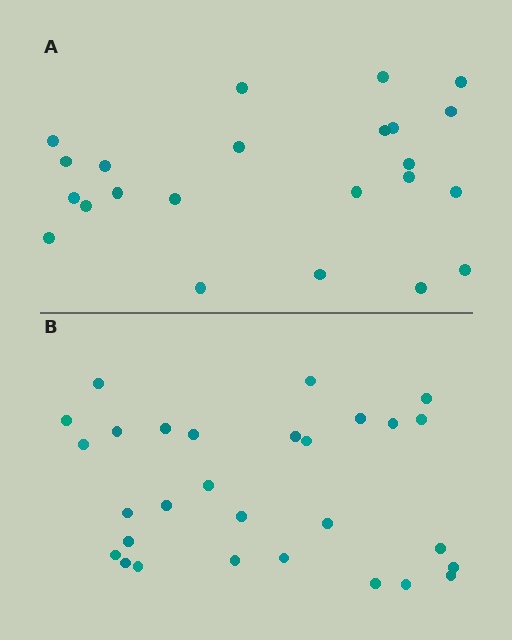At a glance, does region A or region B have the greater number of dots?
Region B (the bottom region) has more dots.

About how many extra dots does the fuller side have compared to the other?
Region B has about 6 more dots than region A.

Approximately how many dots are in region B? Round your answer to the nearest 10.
About 30 dots. (The exact count is 29, which rounds to 30.)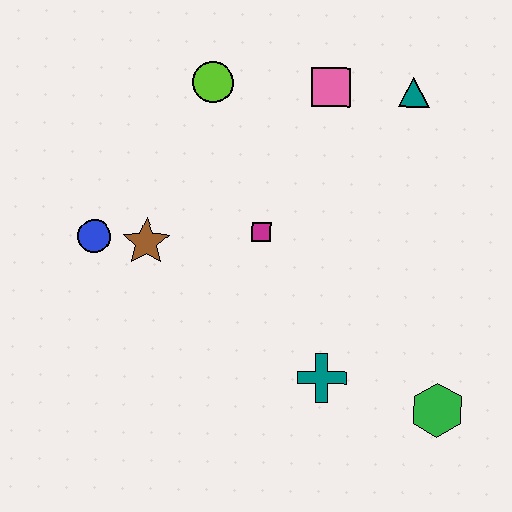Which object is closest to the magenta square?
The brown star is closest to the magenta square.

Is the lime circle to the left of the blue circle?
No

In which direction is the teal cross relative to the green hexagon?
The teal cross is to the left of the green hexagon.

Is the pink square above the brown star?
Yes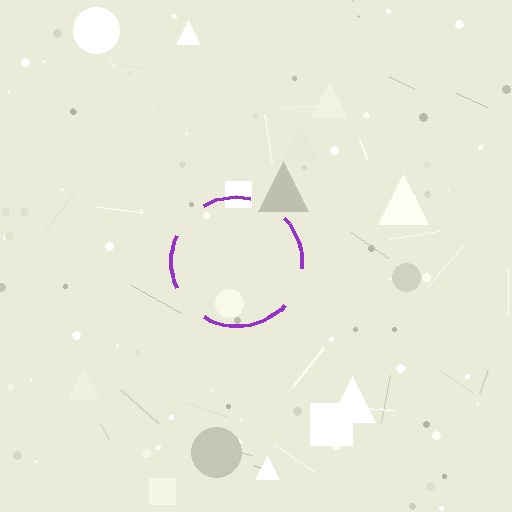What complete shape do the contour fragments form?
The contour fragments form a circle.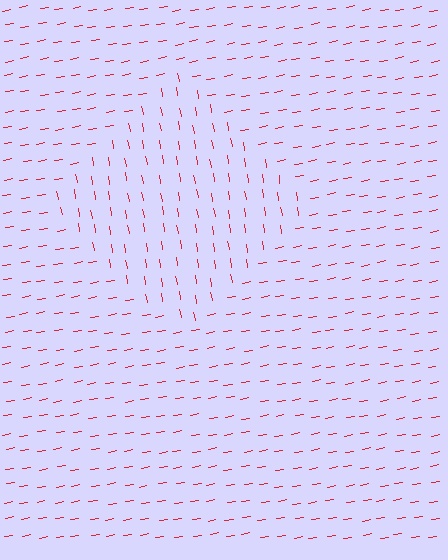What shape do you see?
I see a diamond.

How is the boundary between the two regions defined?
The boundary is defined purely by a change in line orientation (approximately 89 degrees difference). All lines are the same color and thickness.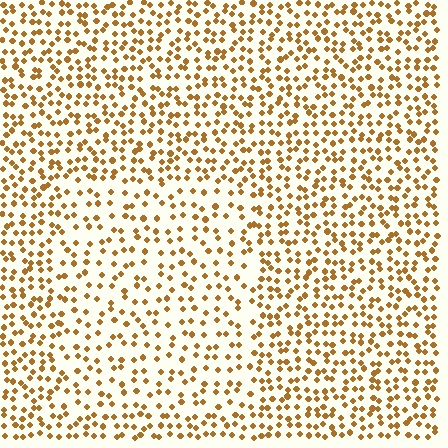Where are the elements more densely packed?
The elements are more densely packed outside the rectangle boundary.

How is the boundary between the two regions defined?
The boundary is defined by a change in element density (approximately 1.6x ratio). All elements are the same color, size, and shape.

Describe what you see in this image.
The image contains small brown elements arranged at two different densities. A rectangle-shaped region is visible where the elements are less densely packed than the surrounding area.